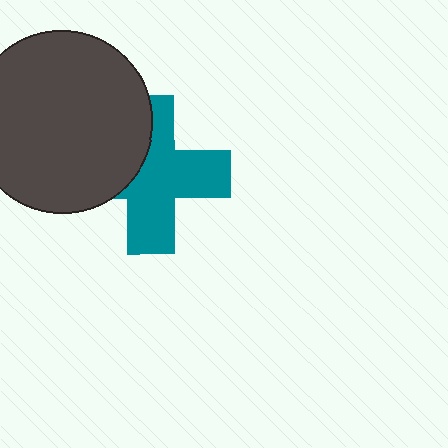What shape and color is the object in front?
The object in front is a dark gray circle.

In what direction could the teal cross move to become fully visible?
The teal cross could move right. That would shift it out from behind the dark gray circle entirely.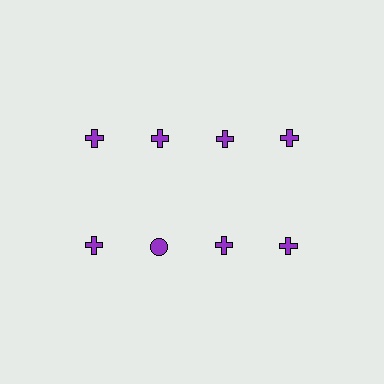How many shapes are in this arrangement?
There are 8 shapes arranged in a grid pattern.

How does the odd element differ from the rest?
It has a different shape: circle instead of cross.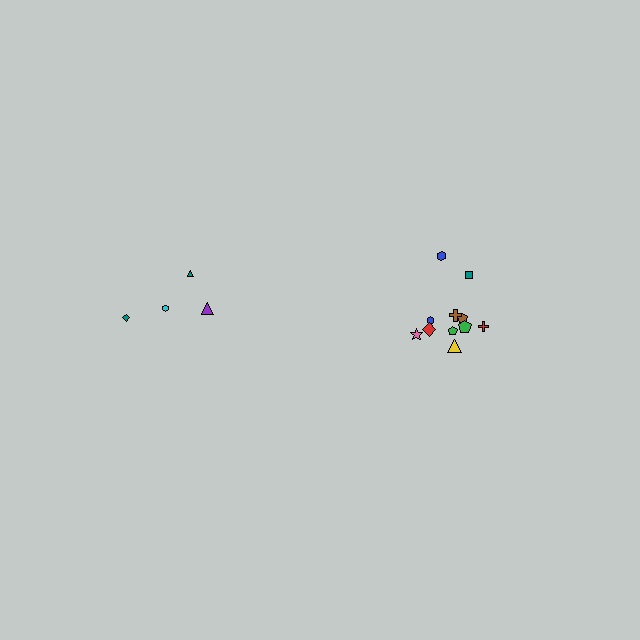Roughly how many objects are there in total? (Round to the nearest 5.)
Roughly 15 objects in total.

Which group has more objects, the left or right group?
The right group.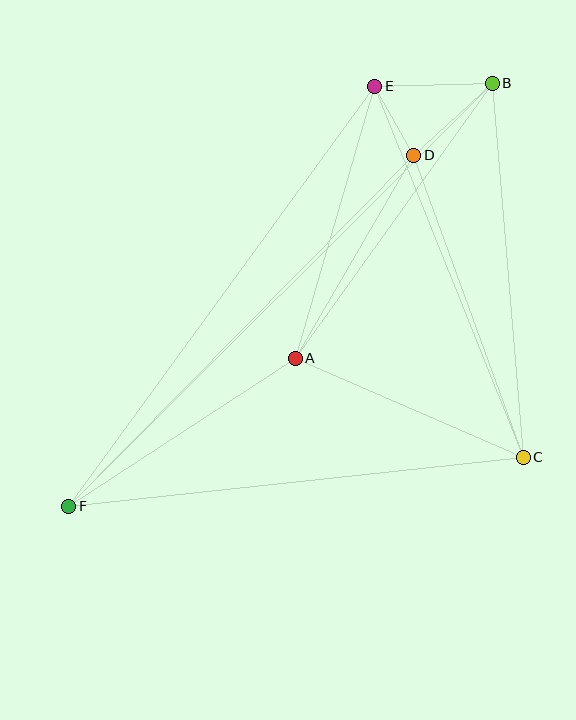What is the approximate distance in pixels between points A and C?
The distance between A and C is approximately 248 pixels.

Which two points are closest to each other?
Points D and E are closest to each other.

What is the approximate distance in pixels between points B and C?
The distance between B and C is approximately 375 pixels.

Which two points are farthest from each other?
Points B and F are farthest from each other.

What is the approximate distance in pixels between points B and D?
The distance between B and D is approximately 107 pixels.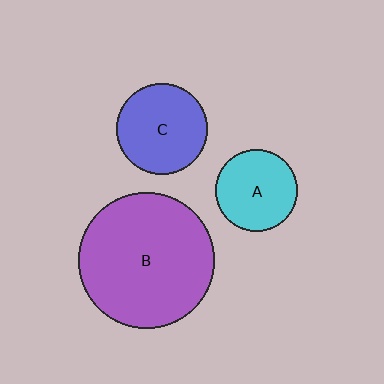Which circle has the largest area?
Circle B (purple).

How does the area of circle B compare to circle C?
Approximately 2.2 times.